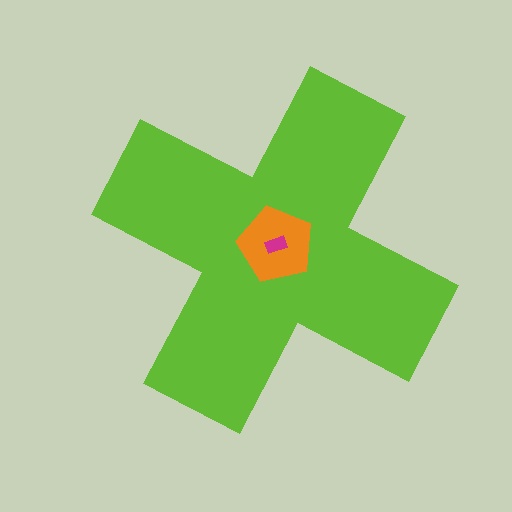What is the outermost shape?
The lime cross.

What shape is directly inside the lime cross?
The orange pentagon.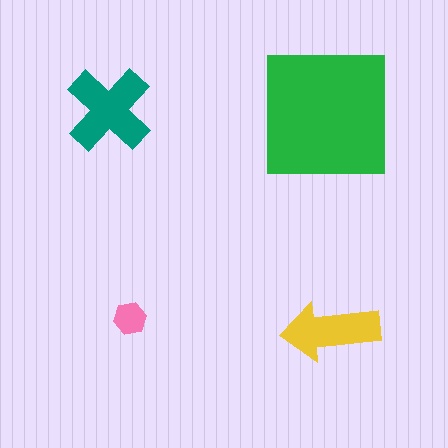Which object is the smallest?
The pink hexagon.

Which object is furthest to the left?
The teal cross is leftmost.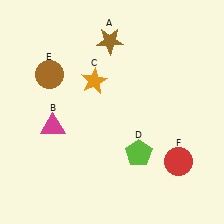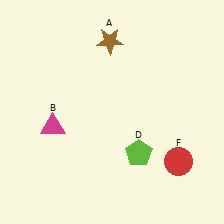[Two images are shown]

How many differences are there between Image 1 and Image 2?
There are 2 differences between the two images.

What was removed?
The orange star (C), the brown circle (E) were removed in Image 2.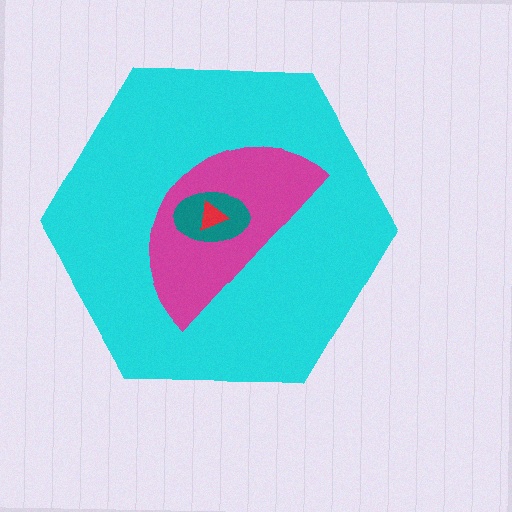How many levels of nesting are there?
4.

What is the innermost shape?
The red triangle.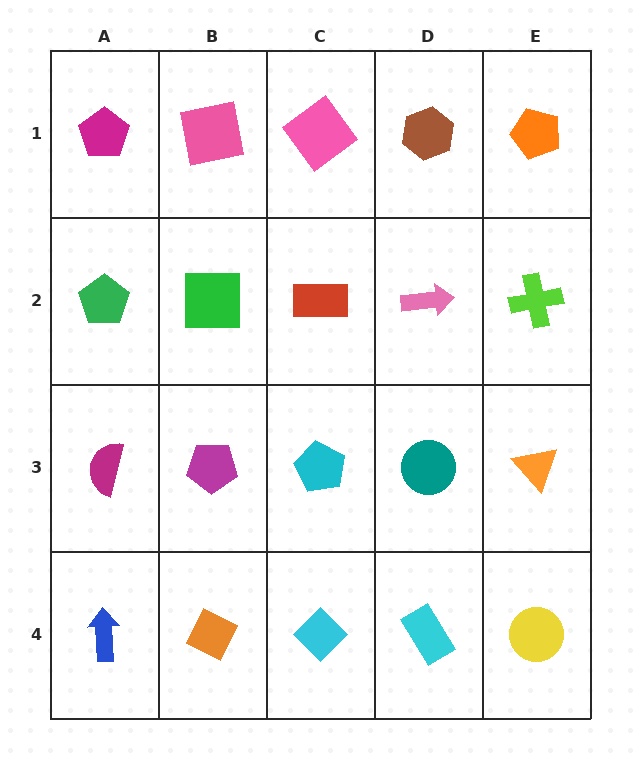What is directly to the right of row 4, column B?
A cyan diamond.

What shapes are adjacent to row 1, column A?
A green pentagon (row 2, column A), a pink square (row 1, column B).